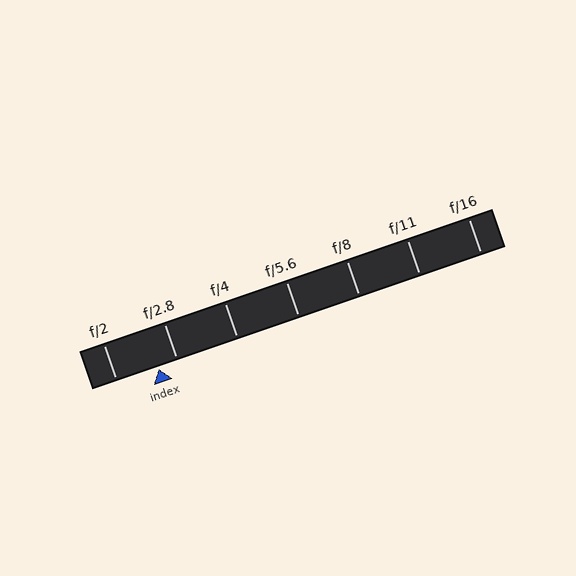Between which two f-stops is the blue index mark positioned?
The index mark is between f/2 and f/2.8.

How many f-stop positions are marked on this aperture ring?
There are 7 f-stop positions marked.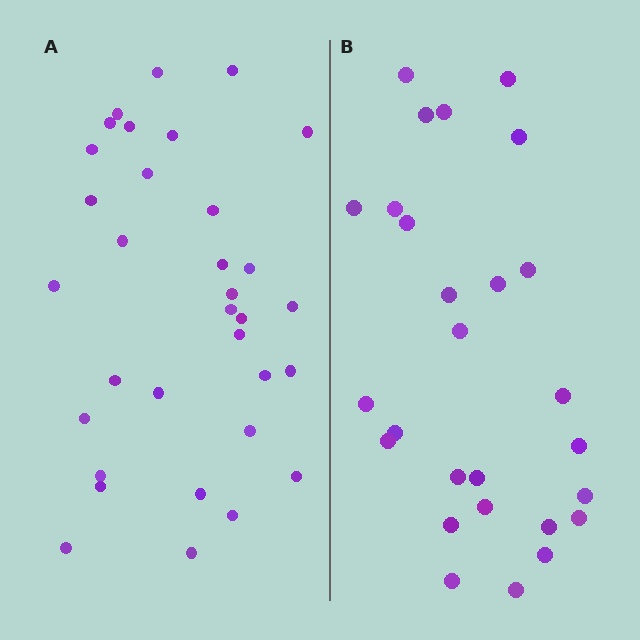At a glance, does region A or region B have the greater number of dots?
Region A (the left region) has more dots.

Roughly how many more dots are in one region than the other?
Region A has about 6 more dots than region B.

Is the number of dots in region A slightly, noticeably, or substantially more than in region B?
Region A has only slightly more — the two regions are fairly close. The ratio is roughly 1.2 to 1.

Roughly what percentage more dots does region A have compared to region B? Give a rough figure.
About 20% more.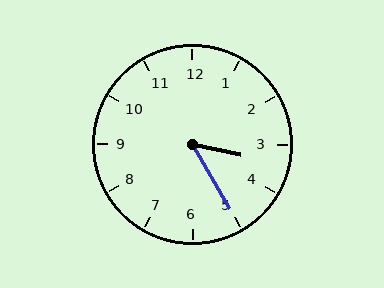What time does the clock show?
3:25.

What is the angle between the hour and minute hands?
Approximately 48 degrees.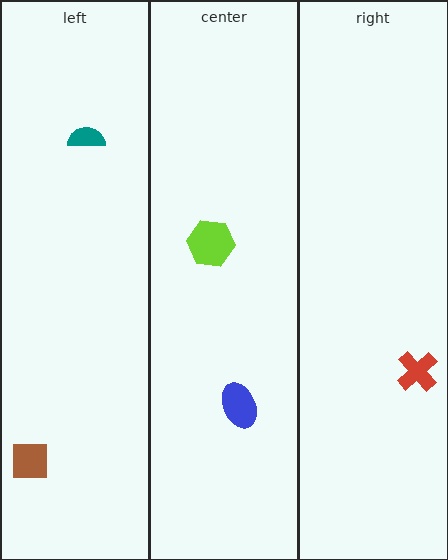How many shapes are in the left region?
2.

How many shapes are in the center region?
2.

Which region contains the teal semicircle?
The left region.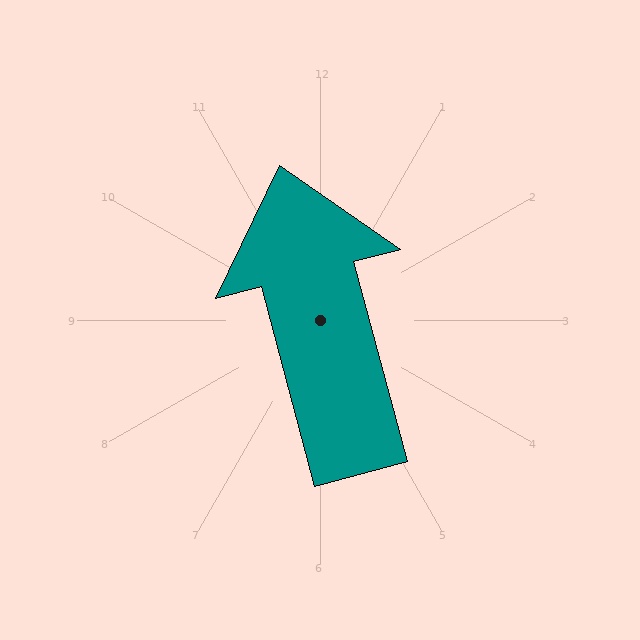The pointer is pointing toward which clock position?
Roughly 12 o'clock.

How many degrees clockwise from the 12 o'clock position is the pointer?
Approximately 345 degrees.